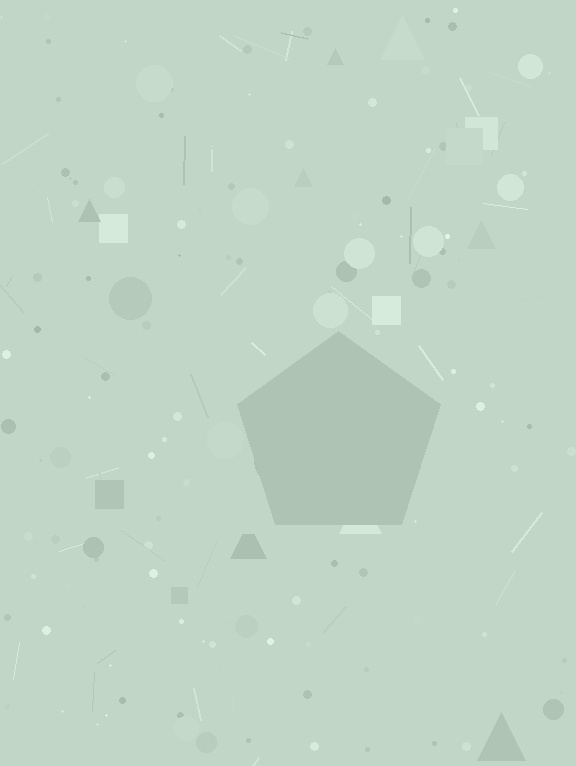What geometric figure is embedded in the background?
A pentagon is embedded in the background.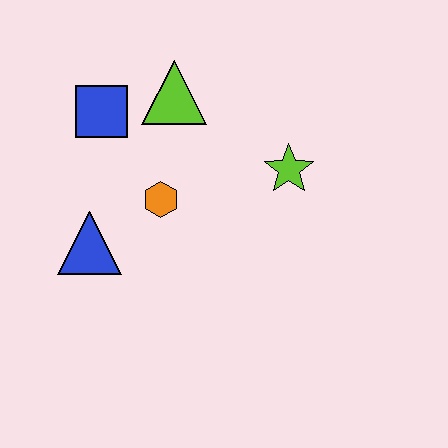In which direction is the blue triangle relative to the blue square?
The blue triangle is below the blue square.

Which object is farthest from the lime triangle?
The blue triangle is farthest from the lime triangle.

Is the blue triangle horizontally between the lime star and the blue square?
No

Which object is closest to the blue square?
The lime triangle is closest to the blue square.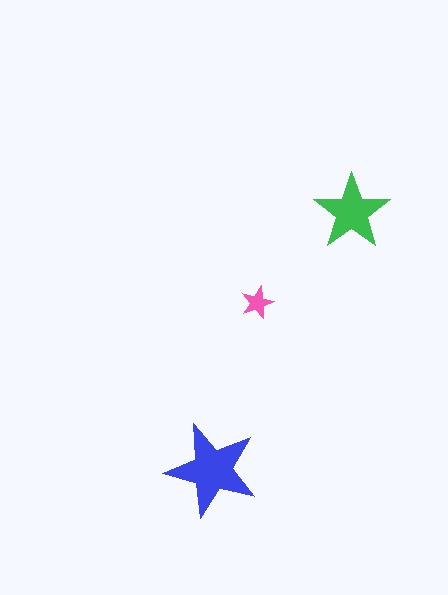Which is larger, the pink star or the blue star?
The blue one.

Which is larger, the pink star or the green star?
The green one.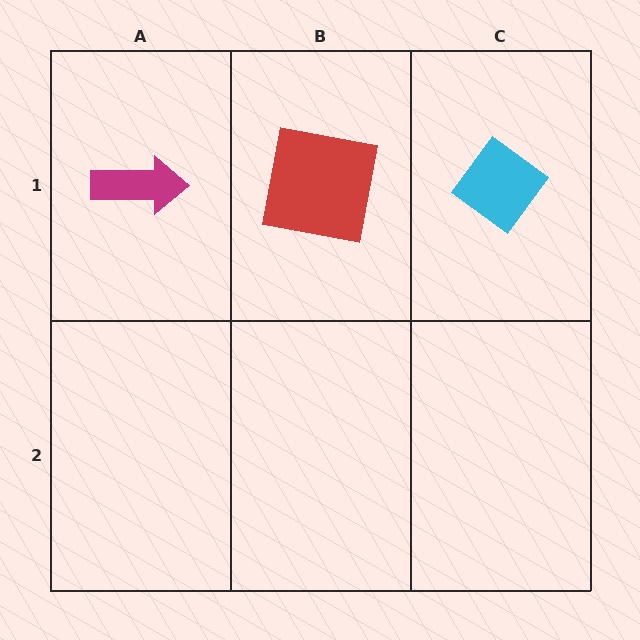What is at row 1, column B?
A red square.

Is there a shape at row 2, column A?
No, that cell is empty.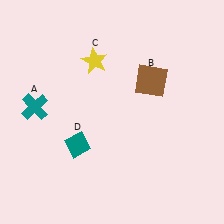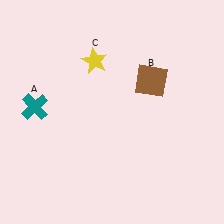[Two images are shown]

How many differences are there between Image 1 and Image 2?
There is 1 difference between the two images.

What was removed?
The teal diamond (D) was removed in Image 2.